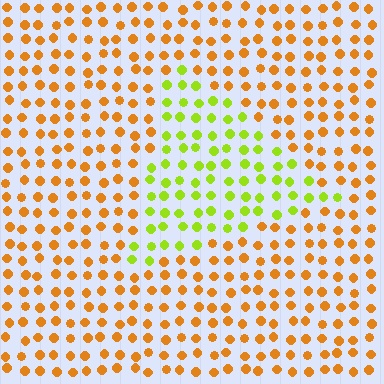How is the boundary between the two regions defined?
The boundary is defined purely by a slight shift in hue (about 51 degrees). Spacing, size, and orientation are identical on both sides.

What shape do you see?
I see a triangle.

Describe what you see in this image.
The image is filled with small orange elements in a uniform arrangement. A triangle-shaped region is visible where the elements are tinted to a slightly different hue, forming a subtle color boundary.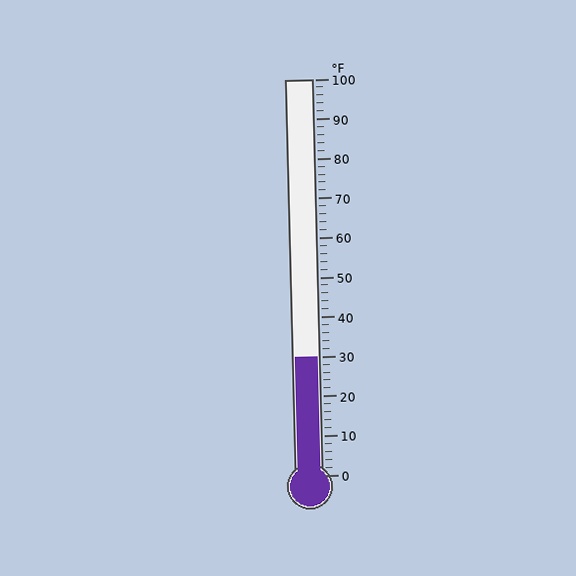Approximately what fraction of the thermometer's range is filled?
The thermometer is filled to approximately 30% of its range.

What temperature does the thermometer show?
The thermometer shows approximately 30°F.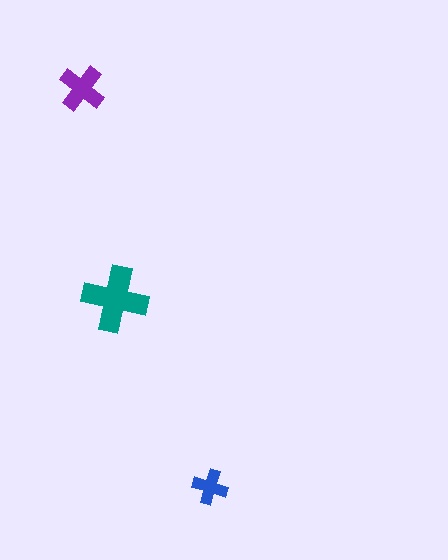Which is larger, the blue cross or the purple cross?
The purple one.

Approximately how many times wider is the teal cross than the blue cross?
About 2 times wider.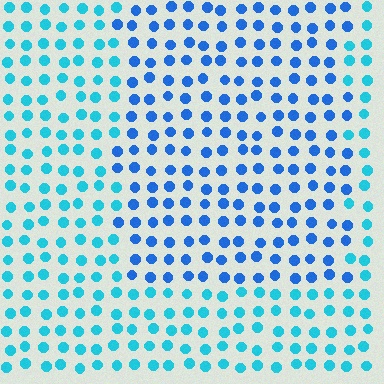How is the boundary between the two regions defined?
The boundary is defined purely by a slight shift in hue (about 30 degrees). Spacing, size, and orientation are identical on both sides.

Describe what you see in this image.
The image is filled with small cyan elements in a uniform arrangement. A rectangle-shaped region is visible where the elements are tinted to a slightly different hue, forming a subtle color boundary.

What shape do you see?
I see a rectangle.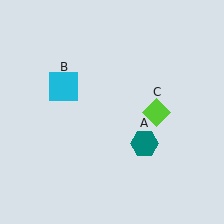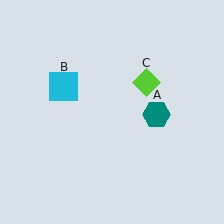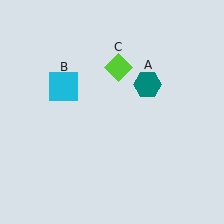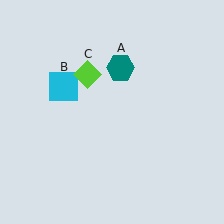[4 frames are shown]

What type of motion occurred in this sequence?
The teal hexagon (object A), lime diamond (object C) rotated counterclockwise around the center of the scene.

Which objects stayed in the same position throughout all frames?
Cyan square (object B) remained stationary.